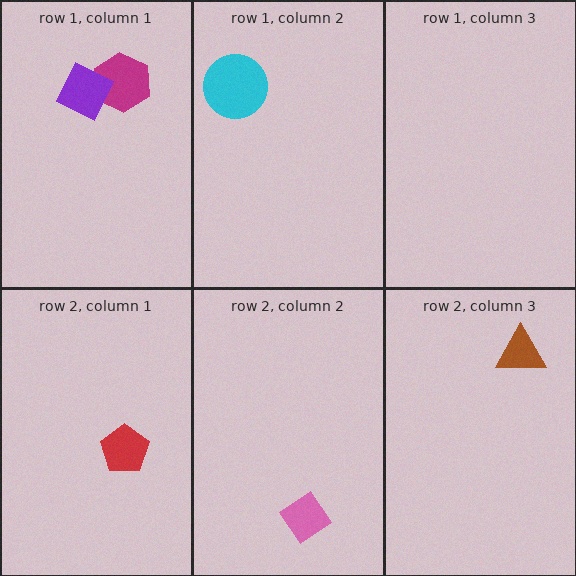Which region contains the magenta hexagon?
The row 1, column 1 region.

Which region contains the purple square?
The row 1, column 1 region.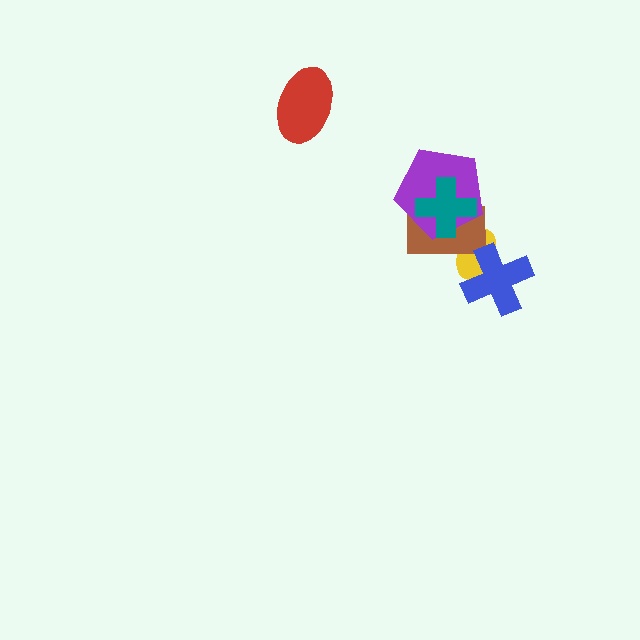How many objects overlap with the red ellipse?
0 objects overlap with the red ellipse.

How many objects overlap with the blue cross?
1 object overlaps with the blue cross.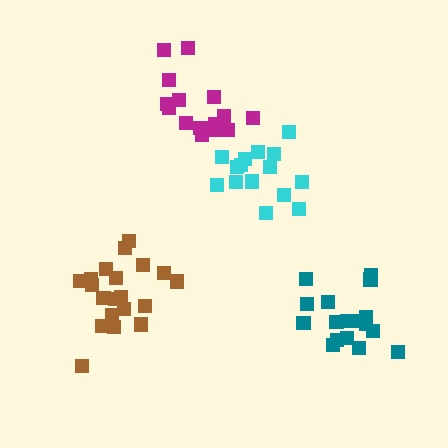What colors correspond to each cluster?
The clusters are colored: magenta, brown, cyan, teal.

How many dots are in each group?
Group 1: 15 dots, Group 2: 20 dots, Group 3: 15 dots, Group 4: 17 dots (67 total).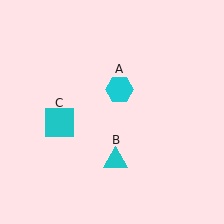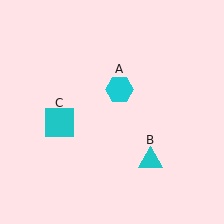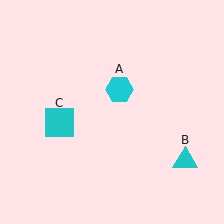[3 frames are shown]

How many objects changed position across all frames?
1 object changed position: cyan triangle (object B).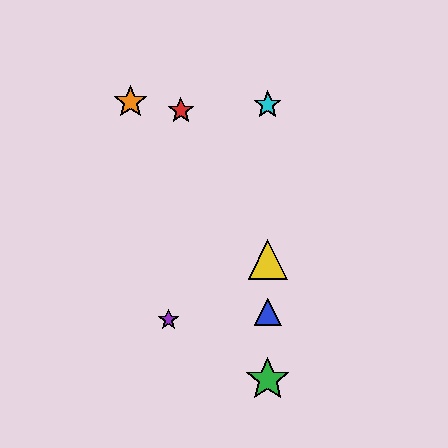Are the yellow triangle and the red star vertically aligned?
No, the yellow triangle is at x≈268 and the red star is at x≈181.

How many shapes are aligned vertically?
4 shapes (the blue triangle, the green star, the yellow triangle, the cyan star) are aligned vertically.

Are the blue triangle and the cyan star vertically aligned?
Yes, both are at x≈268.